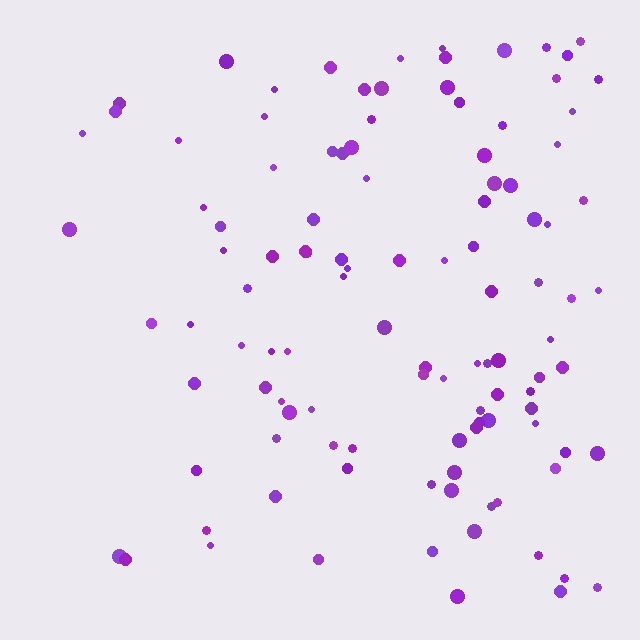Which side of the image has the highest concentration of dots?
The right.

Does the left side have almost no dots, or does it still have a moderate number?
Still a moderate number, just noticeably fewer than the right.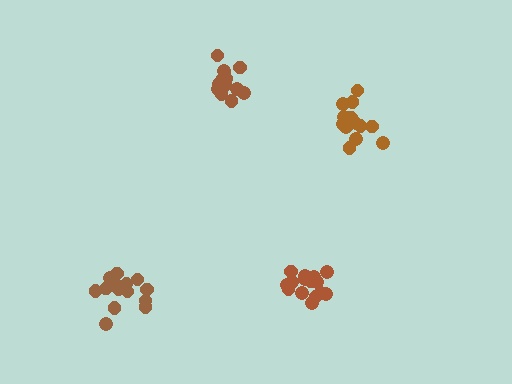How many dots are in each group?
Group 1: 16 dots, Group 2: 16 dots, Group 3: 16 dots, Group 4: 14 dots (62 total).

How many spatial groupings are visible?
There are 4 spatial groupings.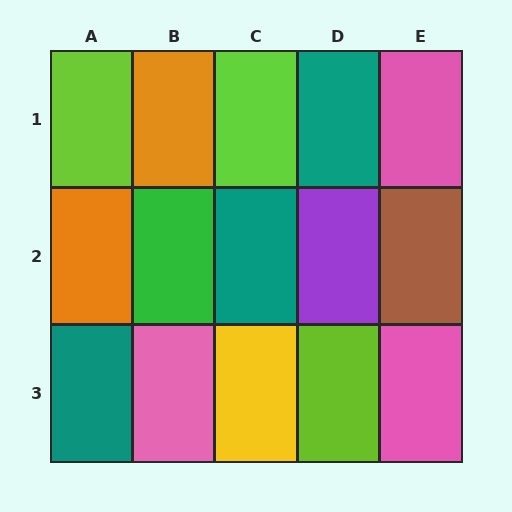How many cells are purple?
1 cell is purple.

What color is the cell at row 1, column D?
Teal.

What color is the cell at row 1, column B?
Orange.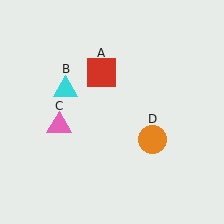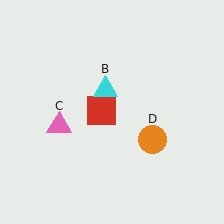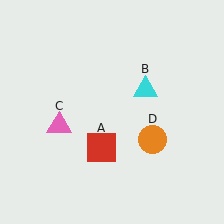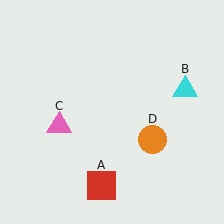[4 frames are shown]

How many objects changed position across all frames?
2 objects changed position: red square (object A), cyan triangle (object B).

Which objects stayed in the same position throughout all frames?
Pink triangle (object C) and orange circle (object D) remained stationary.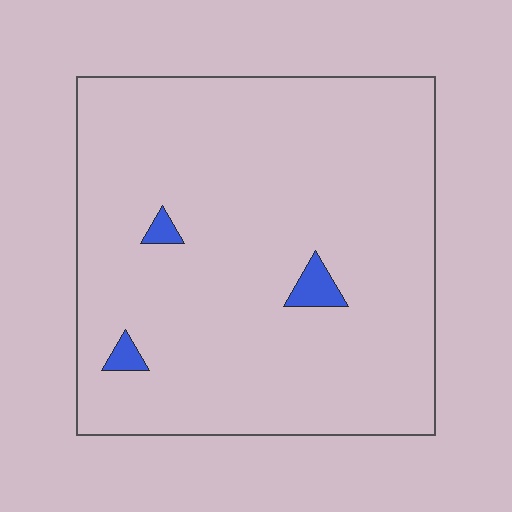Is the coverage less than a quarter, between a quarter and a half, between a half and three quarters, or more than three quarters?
Less than a quarter.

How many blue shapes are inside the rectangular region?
3.